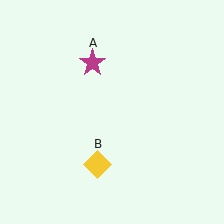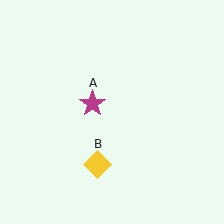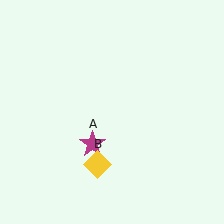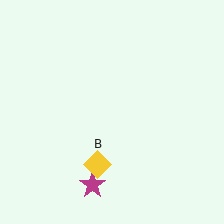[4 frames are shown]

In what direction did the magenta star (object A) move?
The magenta star (object A) moved down.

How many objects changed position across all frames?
1 object changed position: magenta star (object A).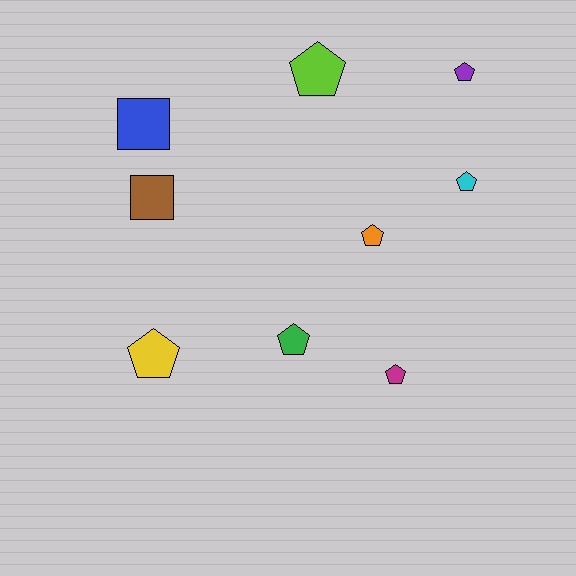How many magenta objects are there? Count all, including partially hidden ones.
There is 1 magenta object.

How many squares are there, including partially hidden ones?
There are 2 squares.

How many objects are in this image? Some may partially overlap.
There are 9 objects.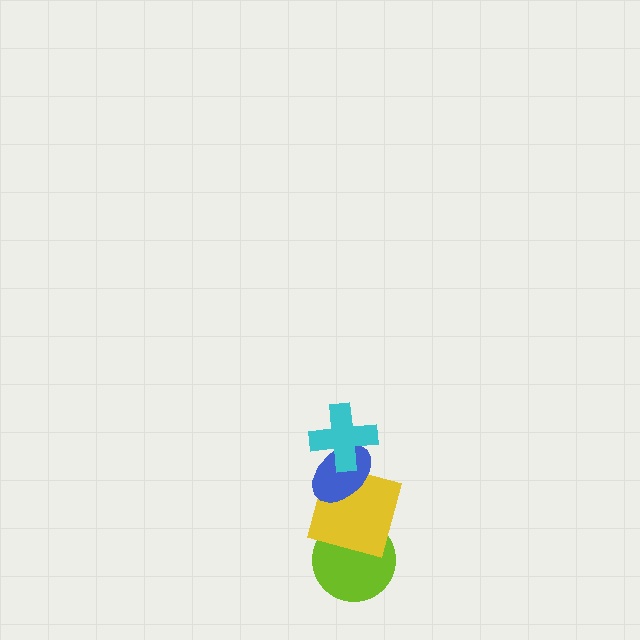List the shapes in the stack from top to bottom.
From top to bottom: the cyan cross, the blue ellipse, the yellow square, the lime circle.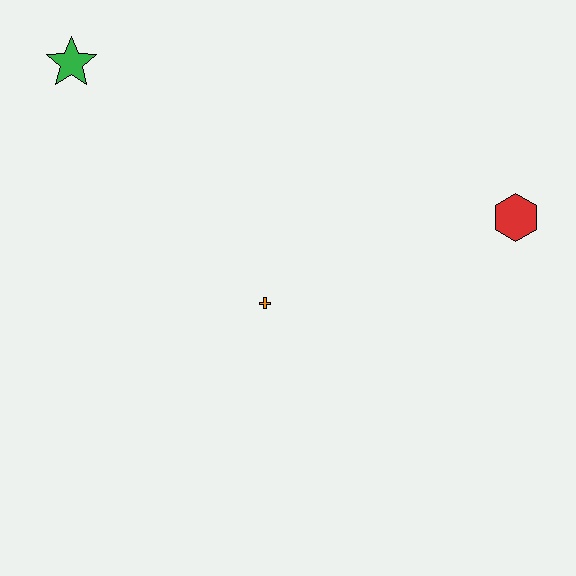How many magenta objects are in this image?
There are no magenta objects.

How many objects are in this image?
There are 3 objects.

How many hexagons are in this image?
There is 1 hexagon.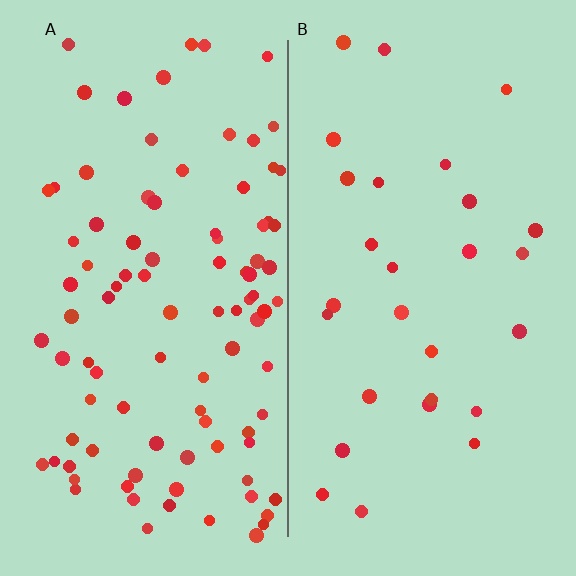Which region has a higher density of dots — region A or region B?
A (the left).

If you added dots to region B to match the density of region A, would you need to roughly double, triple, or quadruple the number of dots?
Approximately triple.